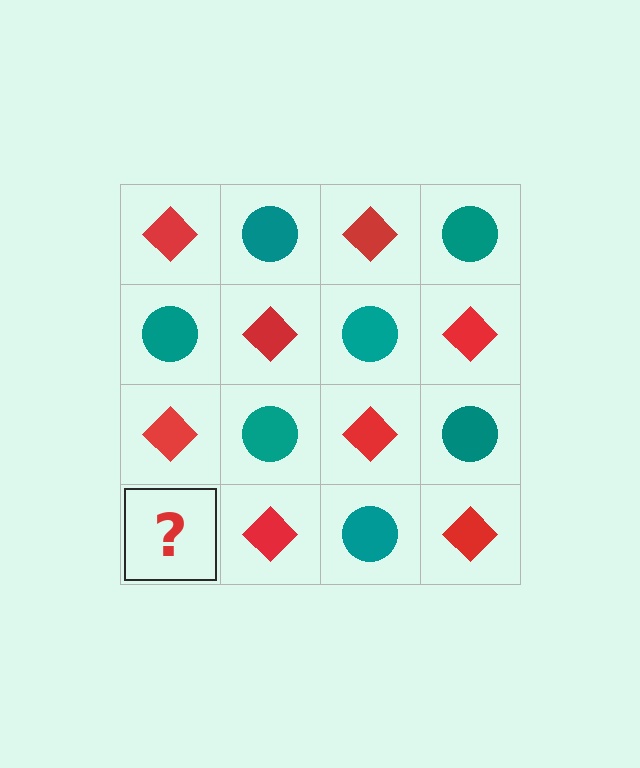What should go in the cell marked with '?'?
The missing cell should contain a teal circle.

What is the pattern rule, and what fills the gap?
The rule is that it alternates red diamond and teal circle in a checkerboard pattern. The gap should be filled with a teal circle.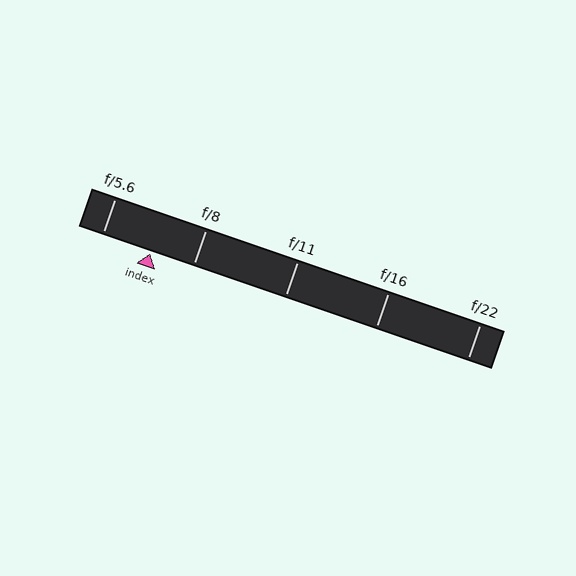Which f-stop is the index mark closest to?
The index mark is closest to f/8.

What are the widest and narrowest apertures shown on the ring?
The widest aperture shown is f/5.6 and the narrowest is f/22.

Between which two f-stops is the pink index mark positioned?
The index mark is between f/5.6 and f/8.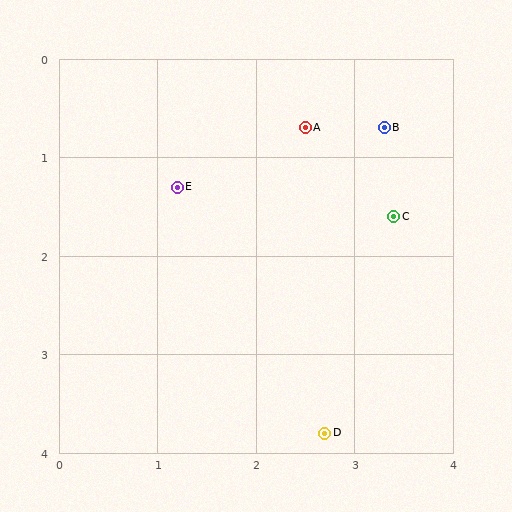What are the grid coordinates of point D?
Point D is at approximately (2.7, 3.8).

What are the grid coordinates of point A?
Point A is at approximately (2.5, 0.7).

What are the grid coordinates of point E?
Point E is at approximately (1.2, 1.3).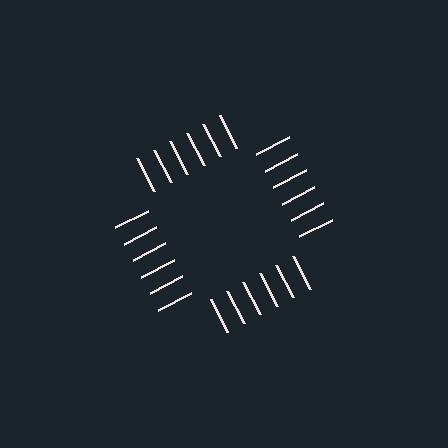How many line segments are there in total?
24 — 6 along each of the 4 edges.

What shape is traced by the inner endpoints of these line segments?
An illusory square — the line segments terminate on its edges but no continuous stroke is drawn.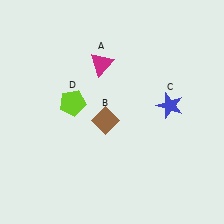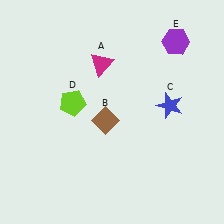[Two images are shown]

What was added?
A purple hexagon (E) was added in Image 2.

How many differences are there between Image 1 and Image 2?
There is 1 difference between the two images.